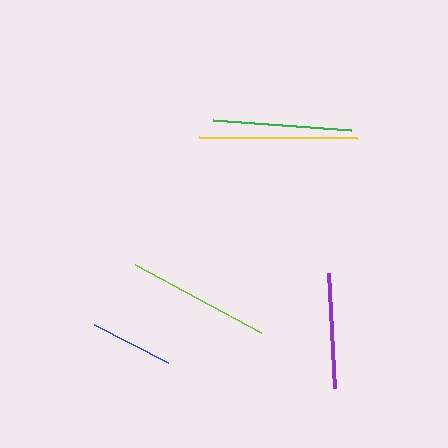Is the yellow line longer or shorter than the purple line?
The yellow line is longer than the purple line.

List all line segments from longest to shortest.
From longest to shortest: yellow, lime, green, purple, blue.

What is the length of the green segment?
The green segment is approximately 139 pixels long.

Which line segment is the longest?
The yellow line is the longest at approximately 158 pixels.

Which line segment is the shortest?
The blue line is the shortest at approximately 83 pixels.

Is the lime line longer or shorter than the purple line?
The lime line is longer than the purple line.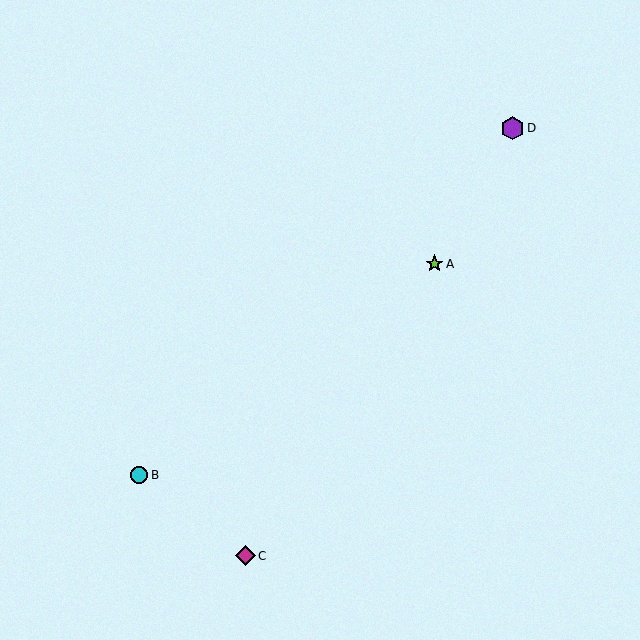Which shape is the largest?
The purple hexagon (labeled D) is the largest.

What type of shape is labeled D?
Shape D is a purple hexagon.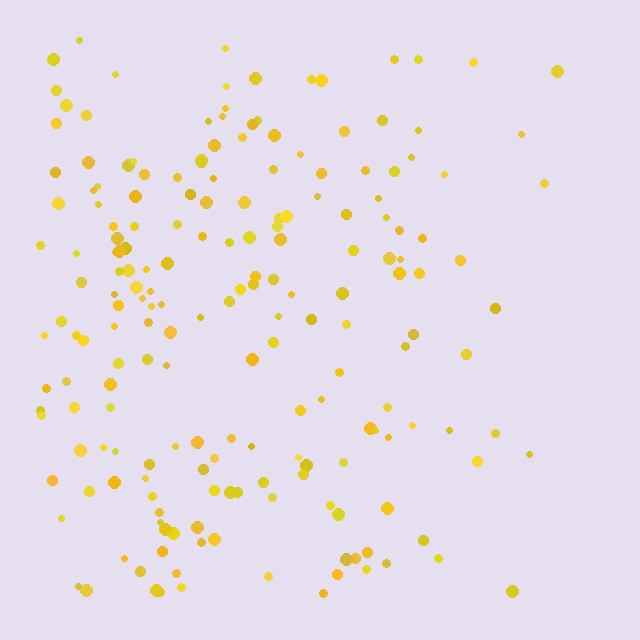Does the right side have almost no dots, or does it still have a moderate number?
Still a moderate number, just noticeably fewer than the left.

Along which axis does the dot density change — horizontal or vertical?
Horizontal.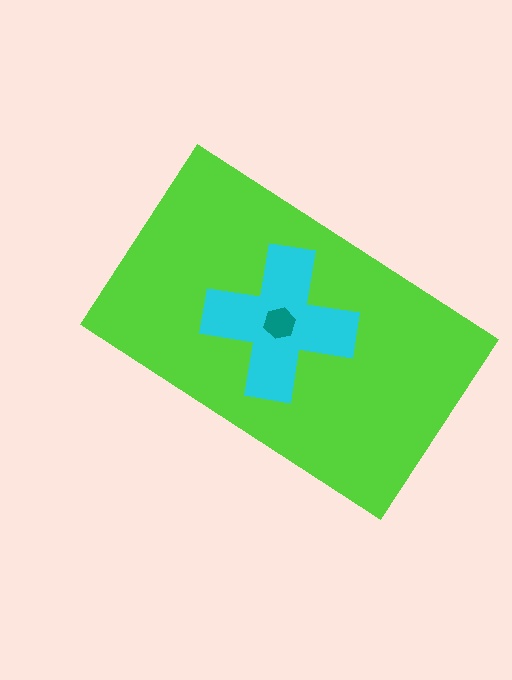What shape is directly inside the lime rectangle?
The cyan cross.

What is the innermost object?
The teal hexagon.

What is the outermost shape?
The lime rectangle.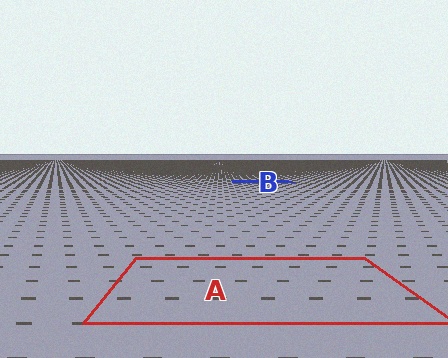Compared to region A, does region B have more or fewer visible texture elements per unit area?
Region B has more texture elements per unit area — they are packed more densely because it is farther away.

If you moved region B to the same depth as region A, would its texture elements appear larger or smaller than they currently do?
They would appear larger. At a closer depth, the same texture elements are projected at a bigger on-screen size.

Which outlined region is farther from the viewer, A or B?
Region B is farther from the viewer — the texture elements inside it appear smaller and more densely packed.